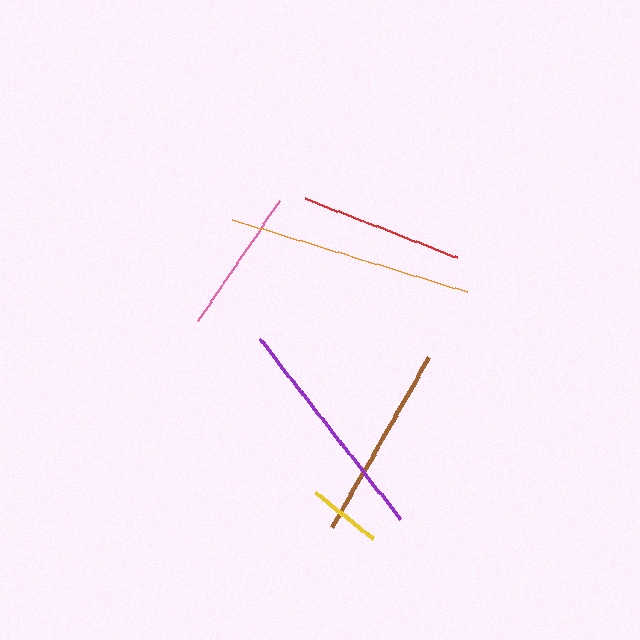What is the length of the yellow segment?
The yellow segment is approximately 74 pixels long.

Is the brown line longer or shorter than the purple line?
The purple line is longer than the brown line.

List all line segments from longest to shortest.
From longest to shortest: orange, purple, brown, red, pink, yellow.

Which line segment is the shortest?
The yellow line is the shortest at approximately 74 pixels.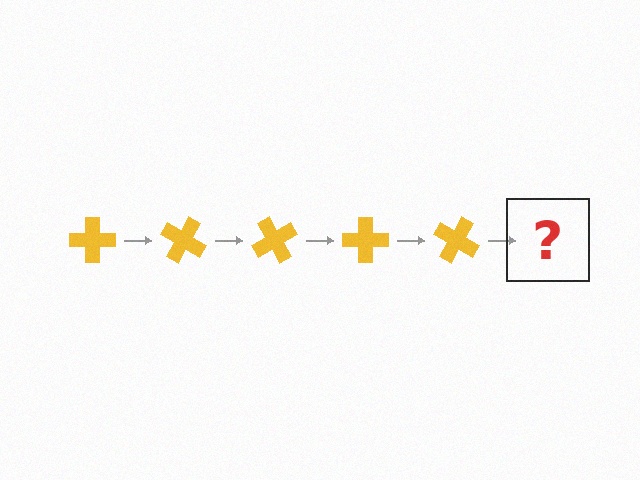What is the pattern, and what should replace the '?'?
The pattern is that the cross rotates 30 degrees each step. The '?' should be a yellow cross rotated 150 degrees.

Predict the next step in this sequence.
The next step is a yellow cross rotated 150 degrees.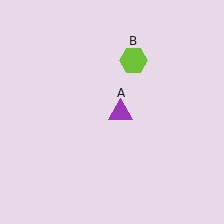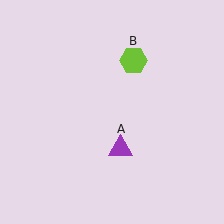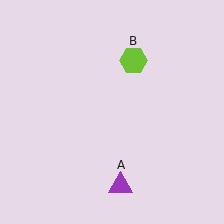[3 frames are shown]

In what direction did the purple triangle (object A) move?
The purple triangle (object A) moved down.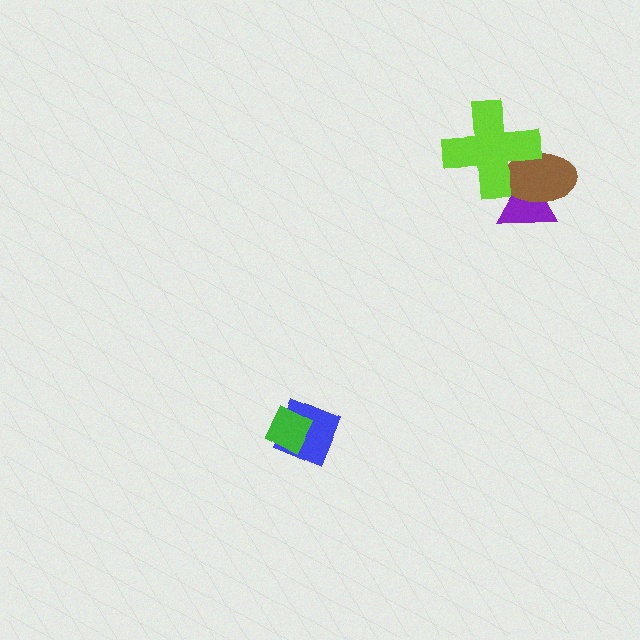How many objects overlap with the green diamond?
1 object overlaps with the green diamond.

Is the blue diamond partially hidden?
Yes, it is partially covered by another shape.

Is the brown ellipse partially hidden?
Yes, it is partially covered by another shape.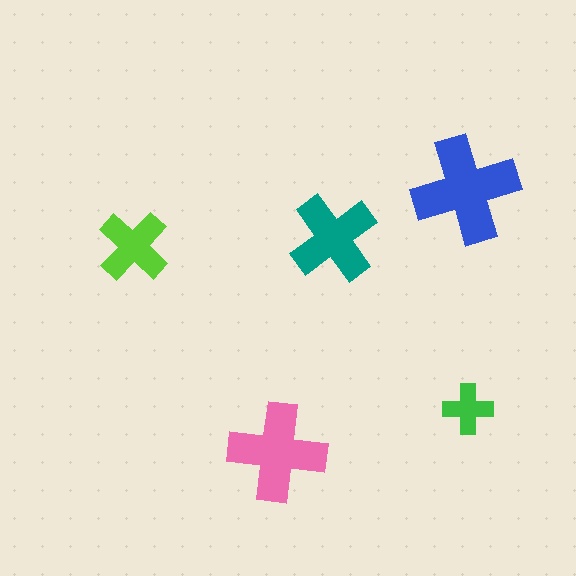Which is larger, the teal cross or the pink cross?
The pink one.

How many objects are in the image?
There are 5 objects in the image.